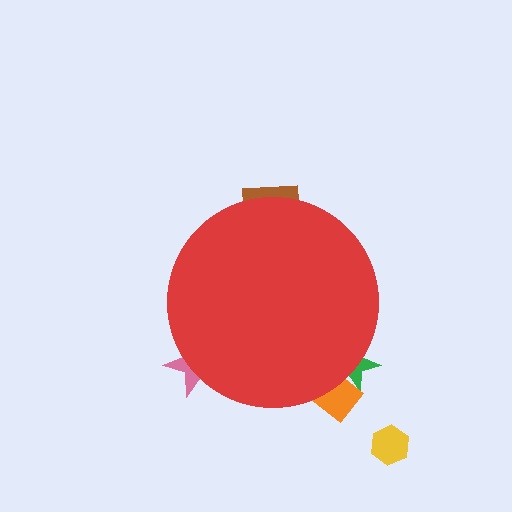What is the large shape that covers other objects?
A red circle.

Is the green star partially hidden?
Yes, the green star is partially hidden behind the red circle.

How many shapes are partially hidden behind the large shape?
4 shapes are partially hidden.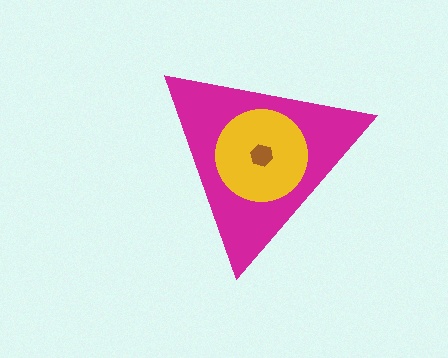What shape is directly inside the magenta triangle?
The yellow circle.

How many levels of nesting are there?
3.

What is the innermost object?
The brown hexagon.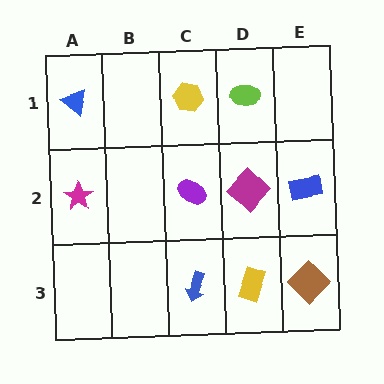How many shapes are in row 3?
3 shapes.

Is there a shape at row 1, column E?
No, that cell is empty.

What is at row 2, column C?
A purple ellipse.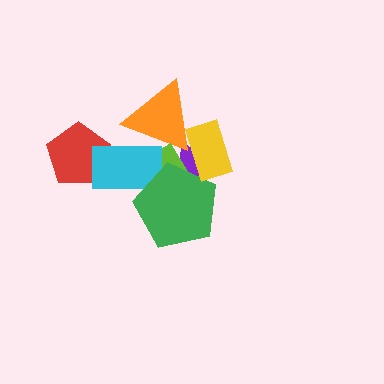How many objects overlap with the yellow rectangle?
4 objects overlap with the yellow rectangle.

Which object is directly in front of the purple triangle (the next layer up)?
The orange triangle is directly in front of the purple triangle.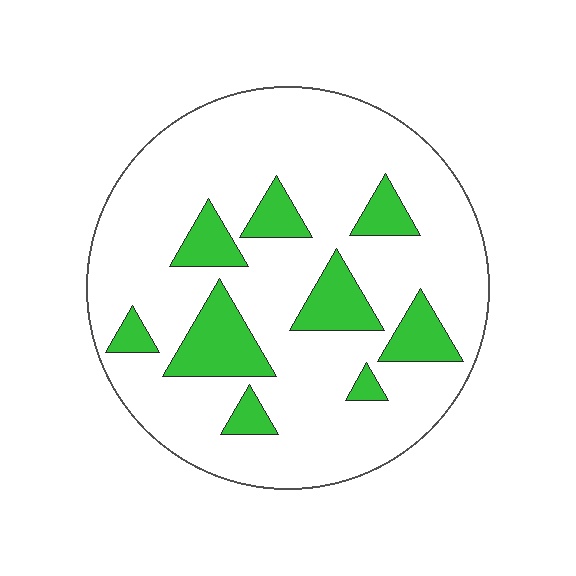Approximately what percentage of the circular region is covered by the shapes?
Approximately 20%.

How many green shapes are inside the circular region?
9.